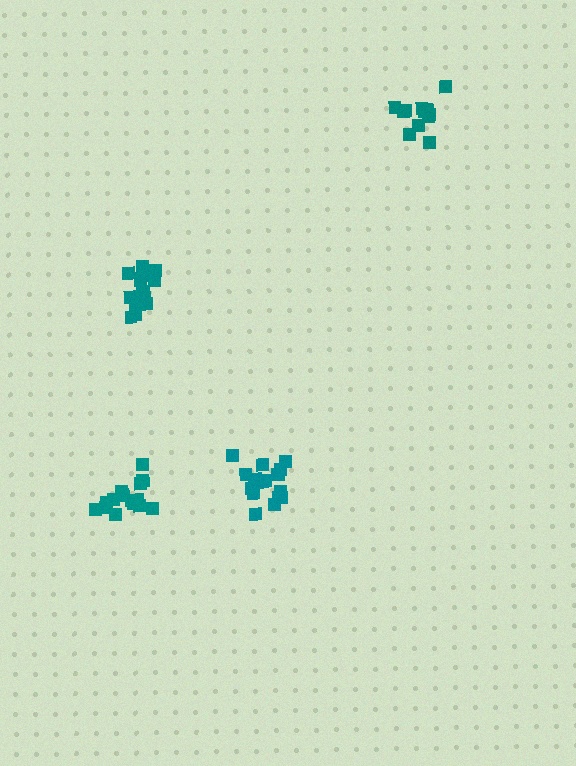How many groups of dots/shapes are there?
There are 4 groups.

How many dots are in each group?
Group 1: 12 dots, Group 2: 18 dots, Group 3: 17 dots, Group 4: 17 dots (64 total).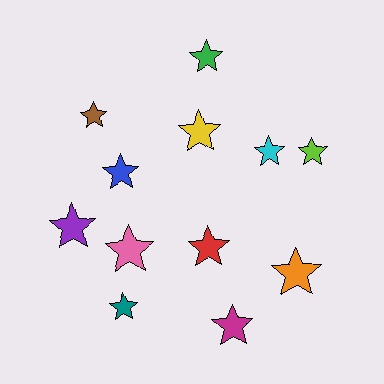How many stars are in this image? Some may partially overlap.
There are 12 stars.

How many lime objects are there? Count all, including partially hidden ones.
There is 1 lime object.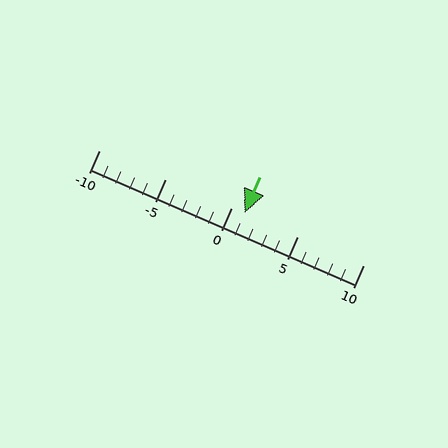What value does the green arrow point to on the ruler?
The green arrow points to approximately 1.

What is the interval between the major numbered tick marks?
The major tick marks are spaced 5 units apart.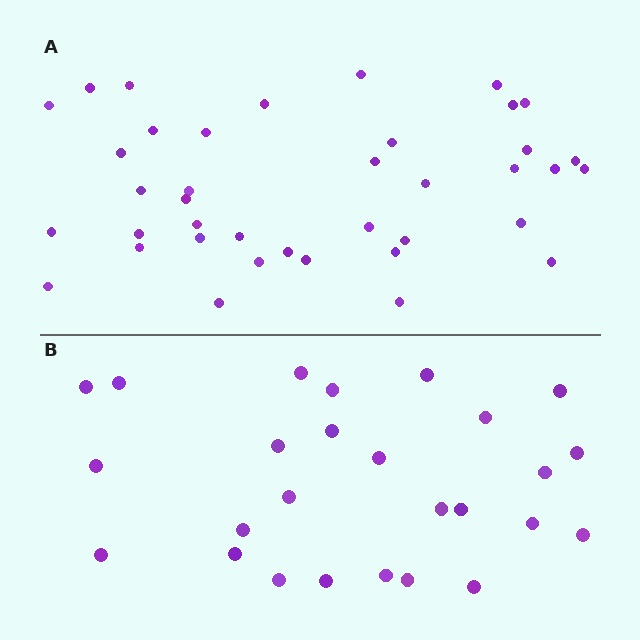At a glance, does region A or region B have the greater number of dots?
Region A (the top region) has more dots.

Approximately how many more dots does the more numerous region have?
Region A has approximately 15 more dots than region B.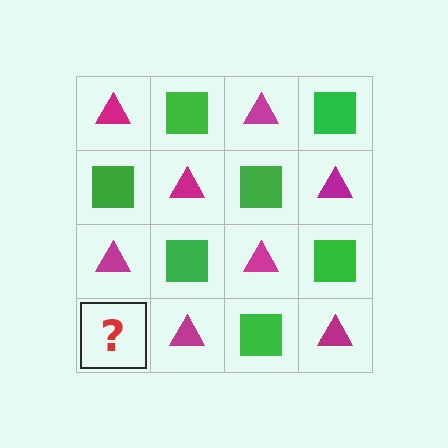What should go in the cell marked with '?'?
The missing cell should contain a green square.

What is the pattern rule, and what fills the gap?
The rule is that it alternates magenta triangle and green square in a checkerboard pattern. The gap should be filled with a green square.